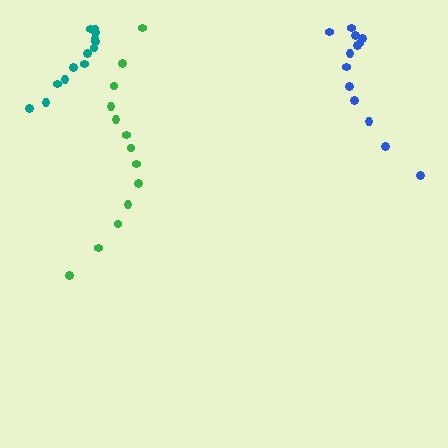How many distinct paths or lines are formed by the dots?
There are 3 distinct paths.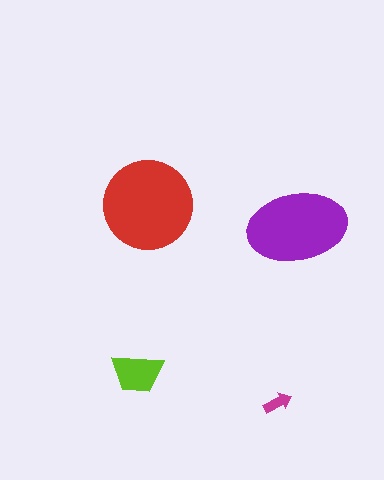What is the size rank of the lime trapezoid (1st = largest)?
3rd.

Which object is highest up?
The red circle is topmost.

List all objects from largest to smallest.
The red circle, the purple ellipse, the lime trapezoid, the magenta arrow.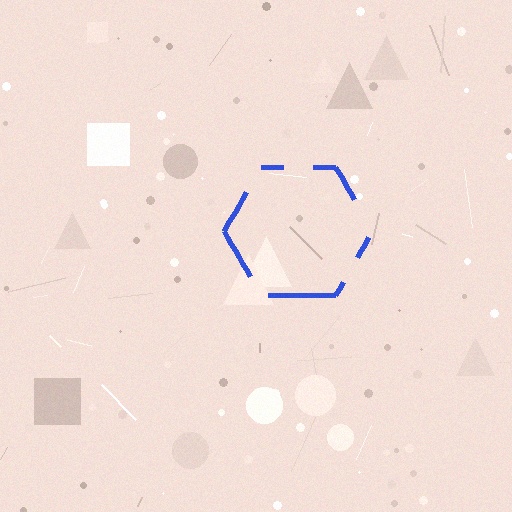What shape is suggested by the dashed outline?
The dashed outline suggests a hexagon.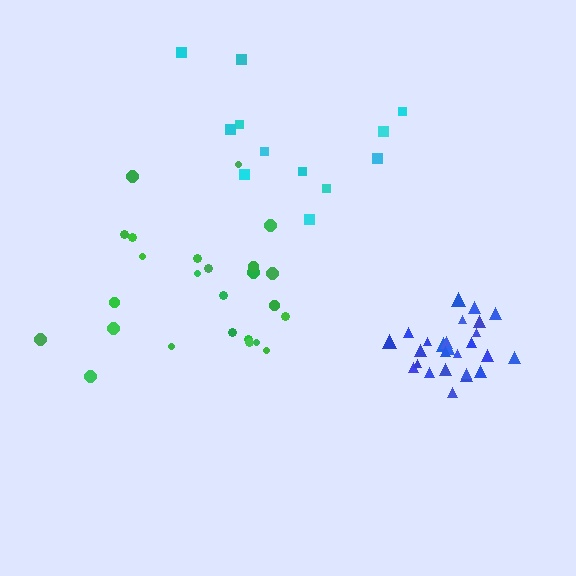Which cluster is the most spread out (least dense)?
Cyan.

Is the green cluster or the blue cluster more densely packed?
Blue.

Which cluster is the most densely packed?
Blue.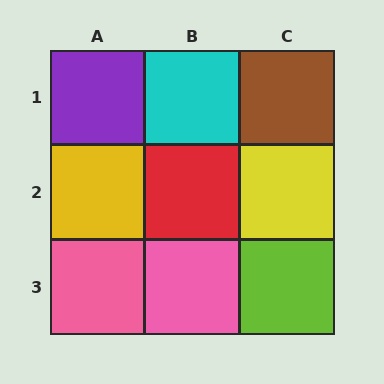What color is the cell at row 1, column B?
Cyan.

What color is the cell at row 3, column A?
Pink.